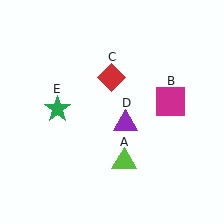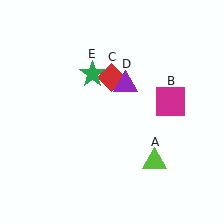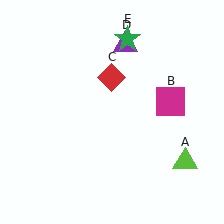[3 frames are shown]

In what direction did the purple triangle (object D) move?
The purple triangle (object D) moved up.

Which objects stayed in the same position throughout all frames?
Magenta square (object B) and red diamond (object C) remained stationary.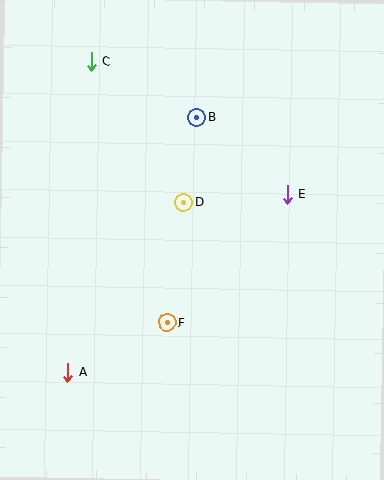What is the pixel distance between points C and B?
The distance between C and B is 119 pixels.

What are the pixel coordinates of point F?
Point F is at (167, 322).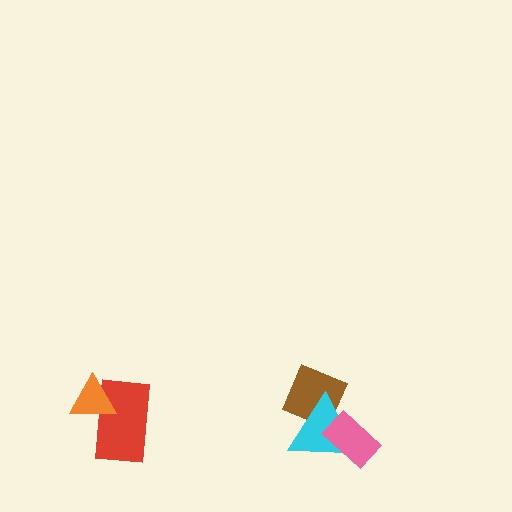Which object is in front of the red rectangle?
The orange triangle is in front of the red rectangle.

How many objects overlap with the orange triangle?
1 object overlaps with the orange triangle.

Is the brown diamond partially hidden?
Yes, it is partially covered by another shape.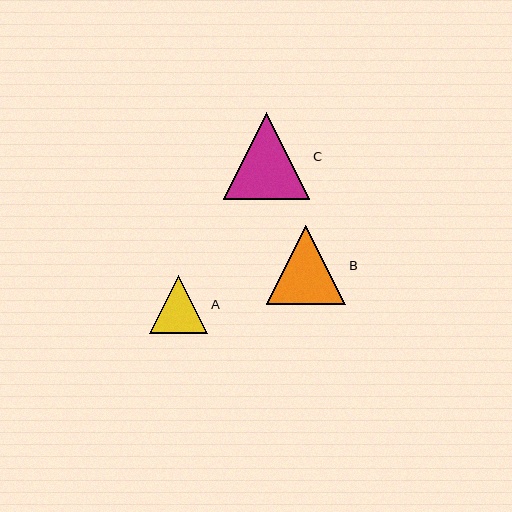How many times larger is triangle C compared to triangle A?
Triangle C is approximately 1.5 times the size of triangle A.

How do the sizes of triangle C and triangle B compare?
Triangle C and triangle B are approximately the same size.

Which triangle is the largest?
Triangle C is the largest with a size of approximately 86 pixels.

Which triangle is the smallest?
Triangle A is the smallest with a size of approximately 59 pixels.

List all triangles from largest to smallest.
From largest to smallest: C, B, A.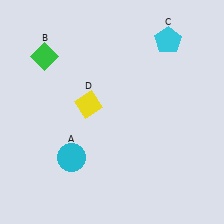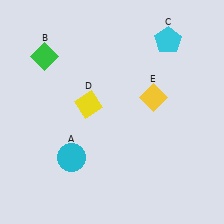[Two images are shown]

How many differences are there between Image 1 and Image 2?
There is 1 difference between the two images.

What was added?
A yellow diamond (E) was added in Image 2.